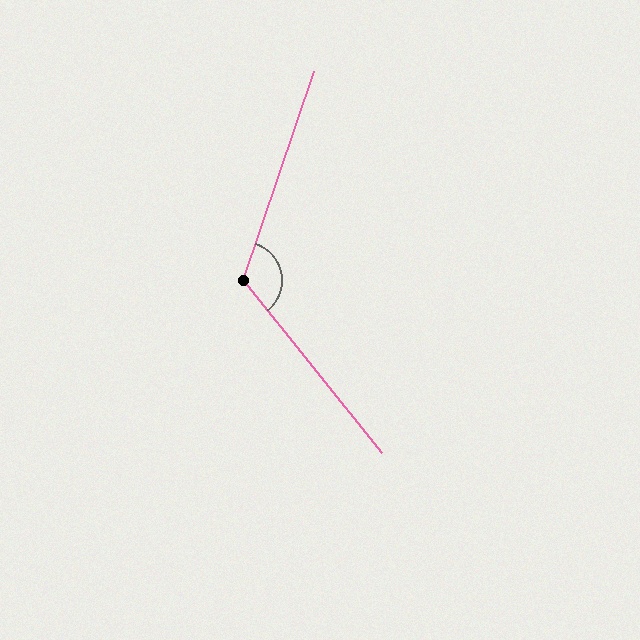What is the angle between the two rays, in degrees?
Approximately 122 degrees.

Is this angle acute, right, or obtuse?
It is obtuse.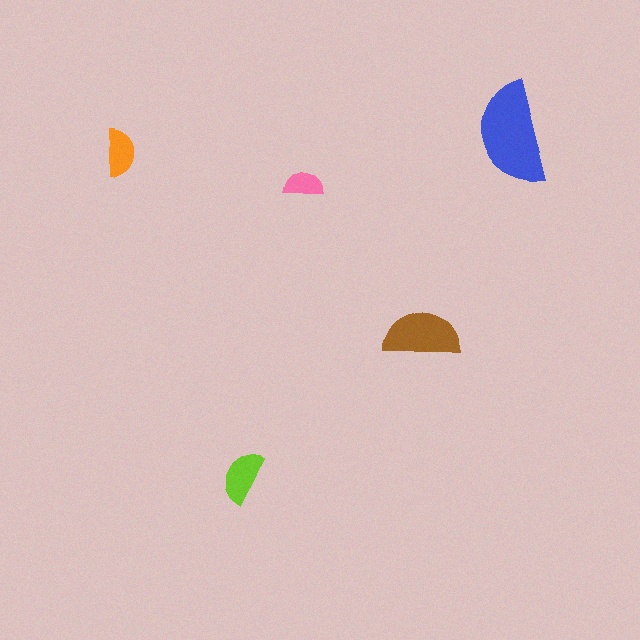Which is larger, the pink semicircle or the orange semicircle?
The orange one.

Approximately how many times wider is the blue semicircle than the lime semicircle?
About 2 times wider.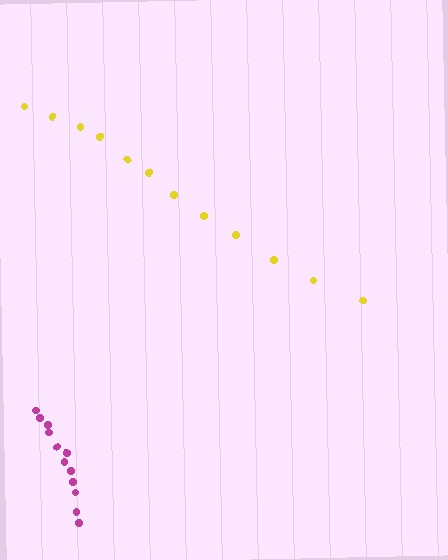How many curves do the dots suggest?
There are 2 distinct paths.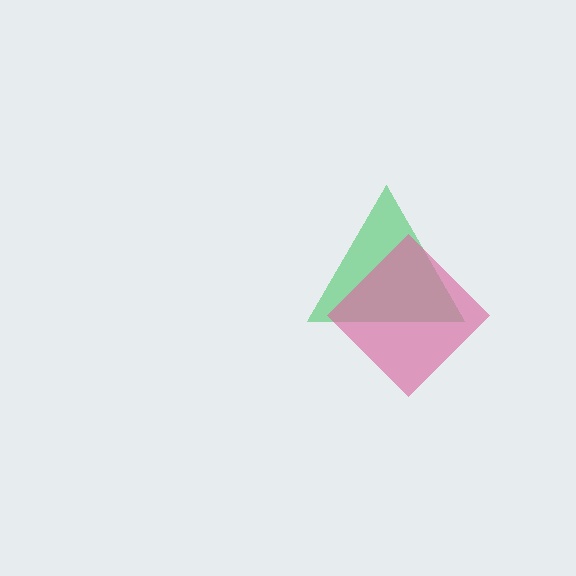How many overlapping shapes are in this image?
There are 2 overlapping shapes in the image.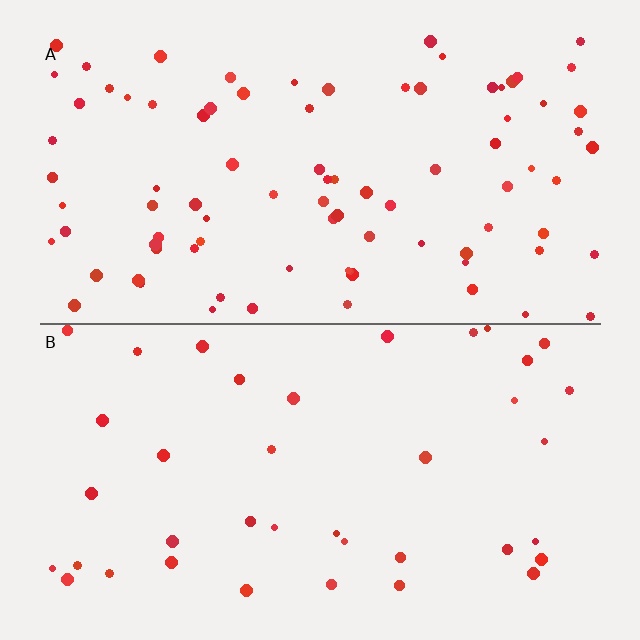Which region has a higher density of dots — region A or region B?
A (the top).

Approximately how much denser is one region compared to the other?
Approximately 2.2× — region A over region B.